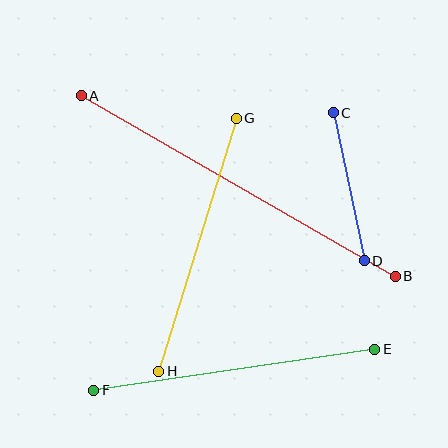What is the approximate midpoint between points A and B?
The midpoint is at approximately (238, 186) pixels.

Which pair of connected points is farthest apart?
Points A and B are farthest apart.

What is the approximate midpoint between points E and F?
The midpoint is at approximately (234, 370) pixels.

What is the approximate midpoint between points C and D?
The midpoint is at approximately (349, 187) pixels.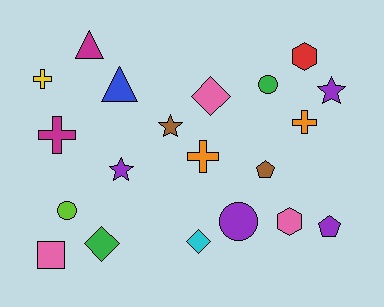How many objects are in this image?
There are 20 objects.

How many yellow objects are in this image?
There is 1 yellow object.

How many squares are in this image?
There is 1 square.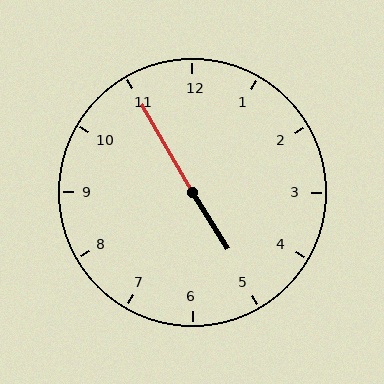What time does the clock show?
4:55.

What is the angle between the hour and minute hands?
Approximately 178 degrees.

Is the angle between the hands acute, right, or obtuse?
It is obtuse.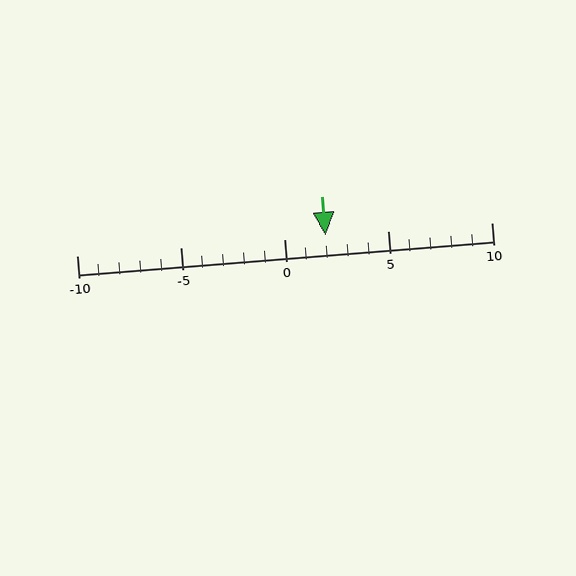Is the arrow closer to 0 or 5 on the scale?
The arrow is closer to 0.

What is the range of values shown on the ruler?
The ruler shows values from -10 to 10.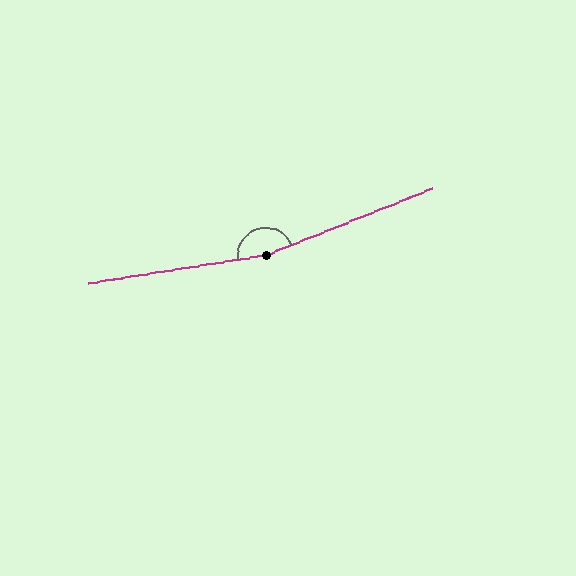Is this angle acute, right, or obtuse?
It is obtuse.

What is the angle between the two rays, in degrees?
Approximately 167 degrees.